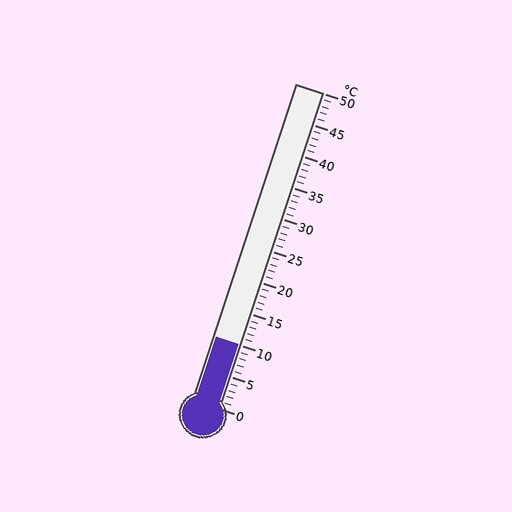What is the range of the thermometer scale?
The thermometer scale ranges from 0°C to 50°C.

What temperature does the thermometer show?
The thermometer shows approximately 10°C.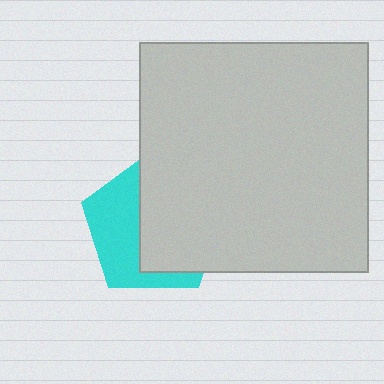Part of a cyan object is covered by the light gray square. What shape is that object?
It is a pentagon.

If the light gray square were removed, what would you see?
You would see the complete cyan pentagon.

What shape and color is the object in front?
The object in front is a light gray square.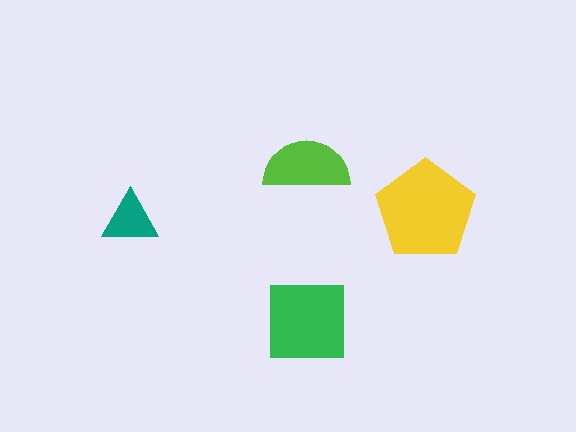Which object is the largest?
The yellow pentagon.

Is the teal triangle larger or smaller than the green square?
Smaller.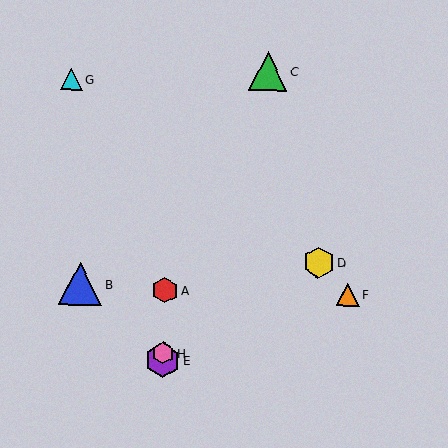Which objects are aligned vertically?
Objects A, E, H are aligned vertically.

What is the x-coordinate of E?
Object E is at x≈163.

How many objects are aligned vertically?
3 objects (A, E, H) are aligned vertically.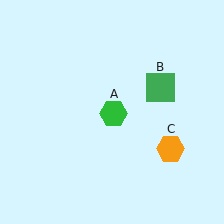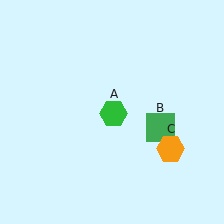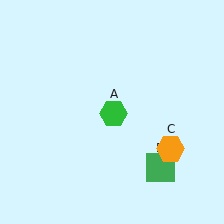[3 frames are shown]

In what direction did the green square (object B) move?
The green square (object B) moved down.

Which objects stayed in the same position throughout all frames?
Green hexagon (object A) and orange hexagon (object C) remained stationary.